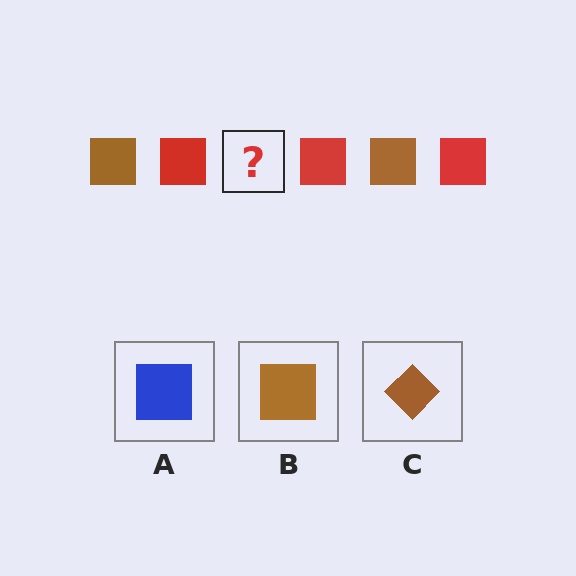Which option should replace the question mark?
Option B.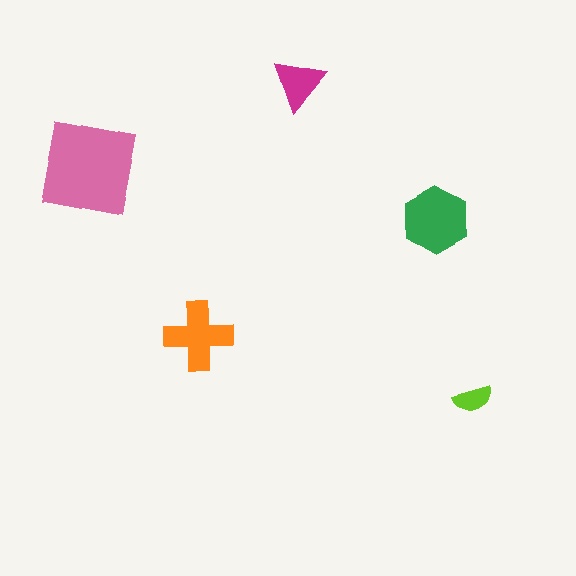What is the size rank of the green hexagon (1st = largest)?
2nd.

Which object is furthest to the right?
The lime semicircle is rightmost.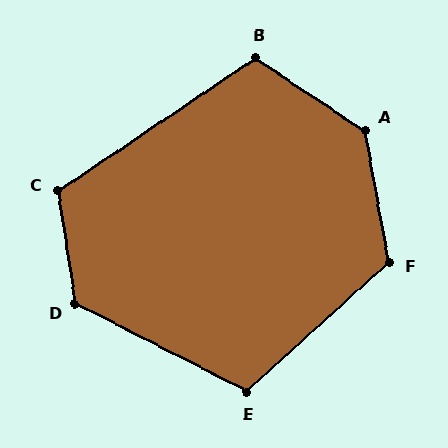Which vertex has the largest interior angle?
A, at approximately 134 degrees.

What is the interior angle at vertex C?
Approximately 116 degrees (obtuse).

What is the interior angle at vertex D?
Approximately 126 degrees (obtuse).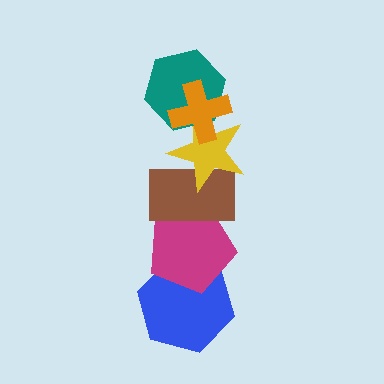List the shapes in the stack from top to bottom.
From top to bottom: the orange cross, the teal hexagon, the yellow star, the brown rectangle, the magenta pentagon, the blue hexagon.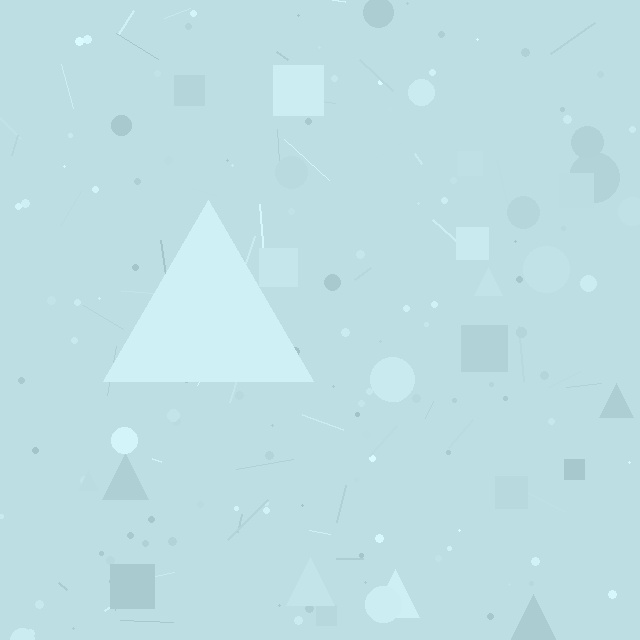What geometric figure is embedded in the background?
A triangle is embedded in the background.